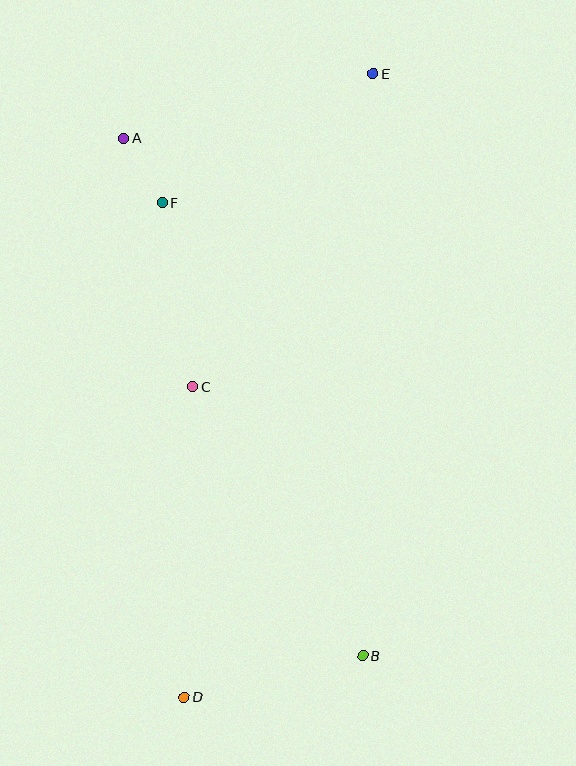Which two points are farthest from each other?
Points D and E are farthest from each other.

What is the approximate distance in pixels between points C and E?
The distance between C and E is approximately 361 pixels.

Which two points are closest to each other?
Points A and F are closest to each other.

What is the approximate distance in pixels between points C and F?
The distance between C and F is approximately 186 pixels.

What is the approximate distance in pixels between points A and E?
The distance between A and E is approximately 258 pixels.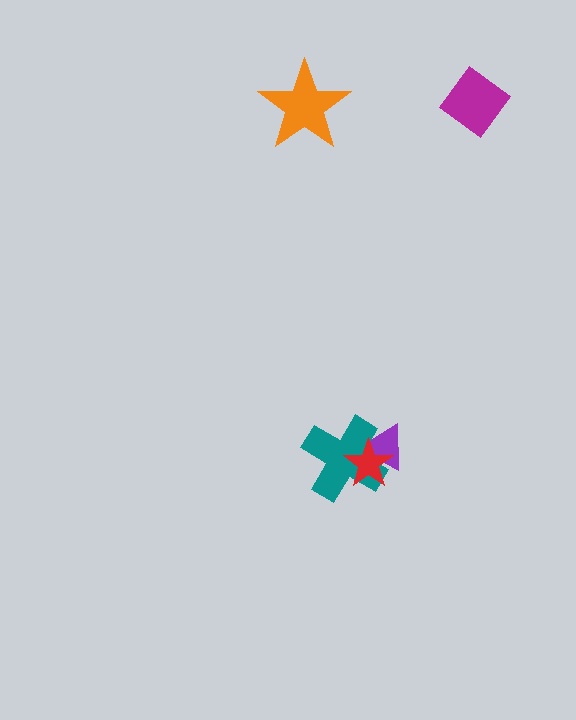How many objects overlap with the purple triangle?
2 objects overlap with the purple triangle.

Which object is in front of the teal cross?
The red star is in front of the teal cross.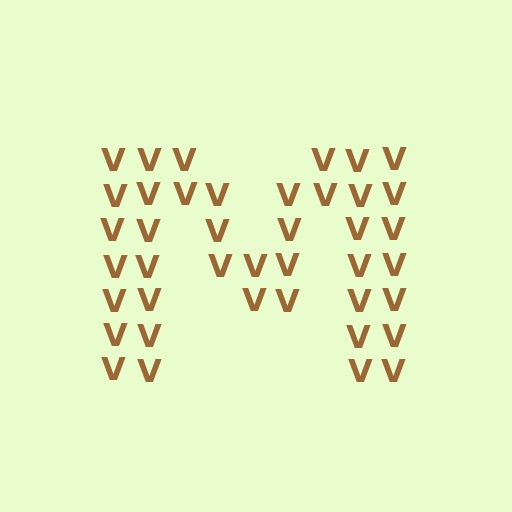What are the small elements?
The small elements are letter V's.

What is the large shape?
The large shape is the letter M.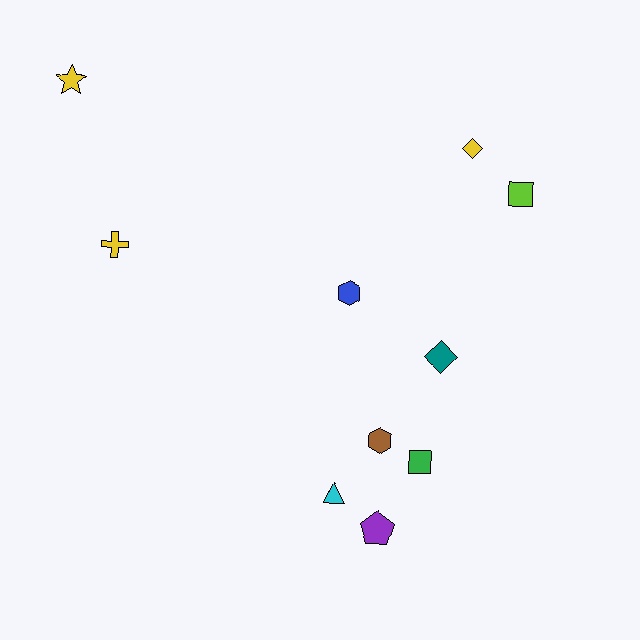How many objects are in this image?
There are 10 objects.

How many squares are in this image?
There are 2 squares.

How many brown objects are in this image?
There is 1 brown object.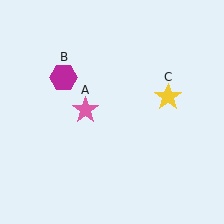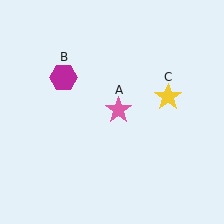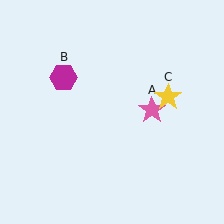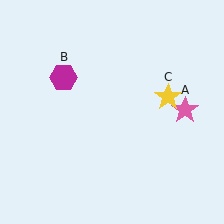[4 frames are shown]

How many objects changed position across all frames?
1 object changed position: pink star (object A).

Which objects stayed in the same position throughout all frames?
Magenta hexagon (object B) and yellow star (object C) remained stationary.